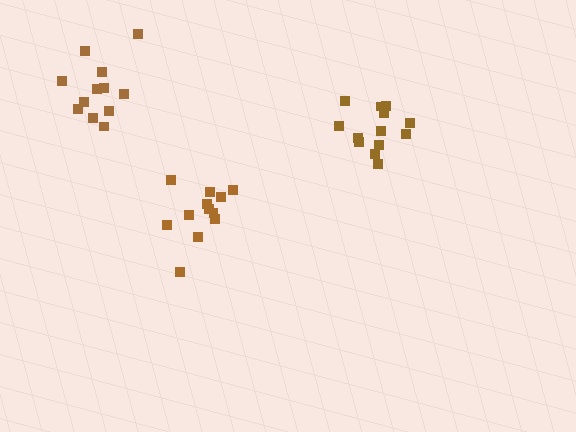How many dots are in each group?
Group 1: 12 dots, Group 2: 14 dots, Group 3: 12 dots (38 total).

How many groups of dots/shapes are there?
There are 3 groups.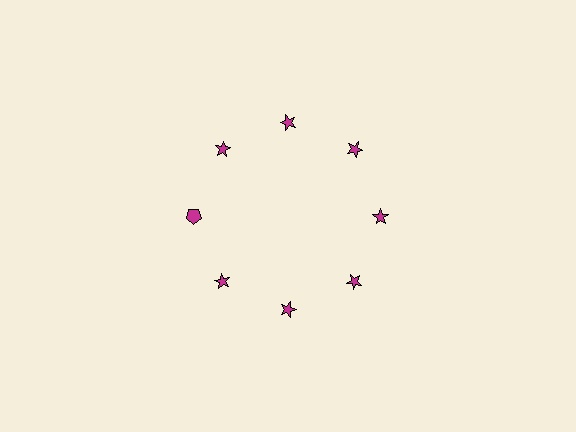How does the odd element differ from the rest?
It has a different shape: pentagon instead of star.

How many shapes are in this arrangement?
There are 8 shapes arranged in a ring pattern.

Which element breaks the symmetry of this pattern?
The magenta pentagon at roughly the 9 o'clock position breaks the symmetry. All other shapes are magenta stars.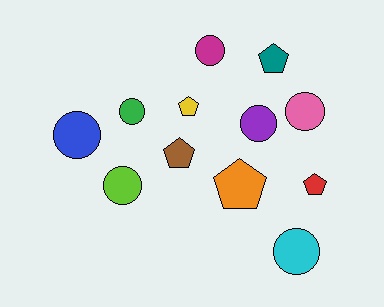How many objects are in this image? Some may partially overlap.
There are 12 objects.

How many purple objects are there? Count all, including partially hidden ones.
There is 1 purple object.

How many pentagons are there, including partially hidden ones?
There are 5 pentagons.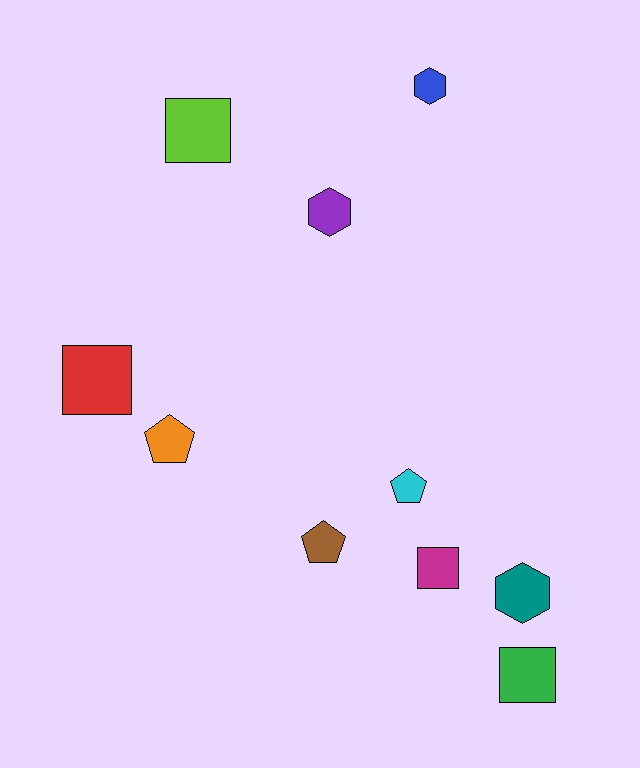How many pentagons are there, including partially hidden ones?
There are 3 pentagons.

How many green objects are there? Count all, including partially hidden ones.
There is 1 green object.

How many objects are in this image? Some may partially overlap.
There are 10 objects.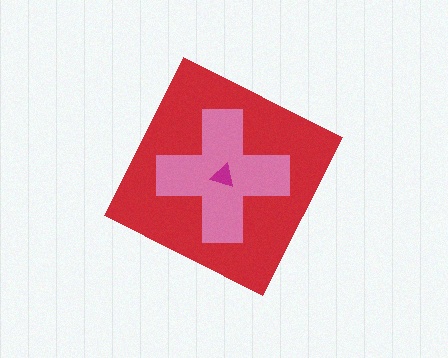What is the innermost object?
The magenta triangle.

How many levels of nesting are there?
3.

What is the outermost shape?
The red diamond.